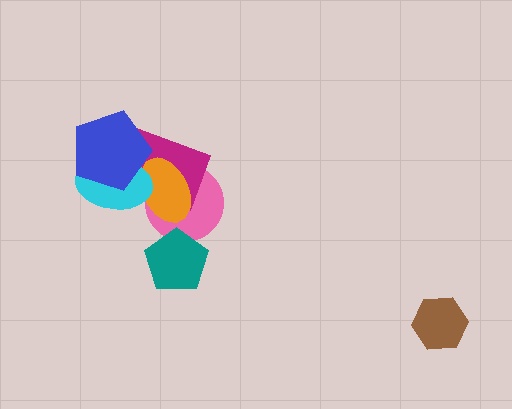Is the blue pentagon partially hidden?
No, no other shape covers it.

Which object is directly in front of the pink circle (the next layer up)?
The magenta rectangle is directly in front of the pink circle.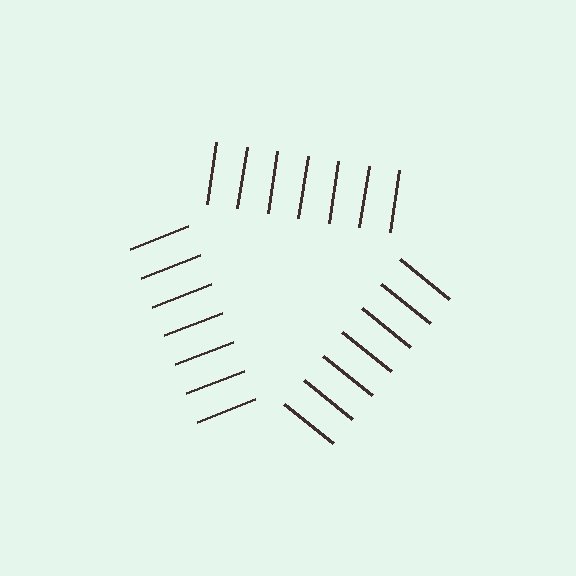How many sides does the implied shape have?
3 sides — the line-ends trace a triangle.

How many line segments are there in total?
21 — 7 along each of the 3 edges.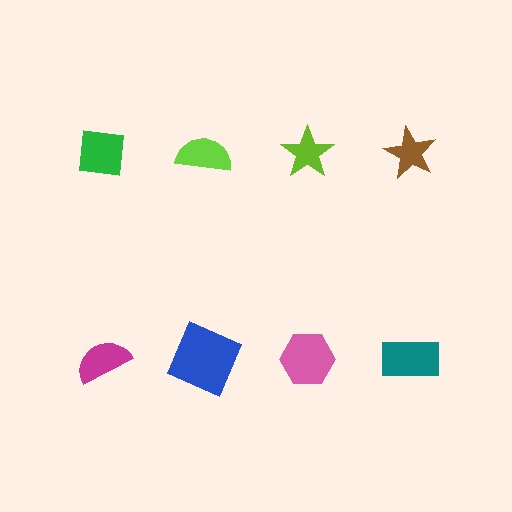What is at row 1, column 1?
A green square.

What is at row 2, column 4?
A teal rectangle.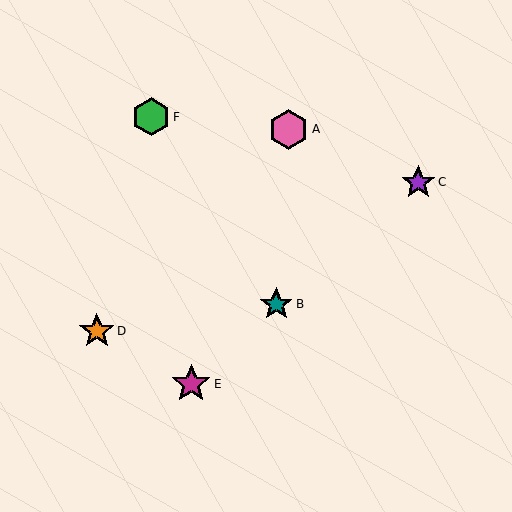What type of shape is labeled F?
Shape F is a green hexagon.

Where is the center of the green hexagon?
The center of the green hexagon is at (151, 117).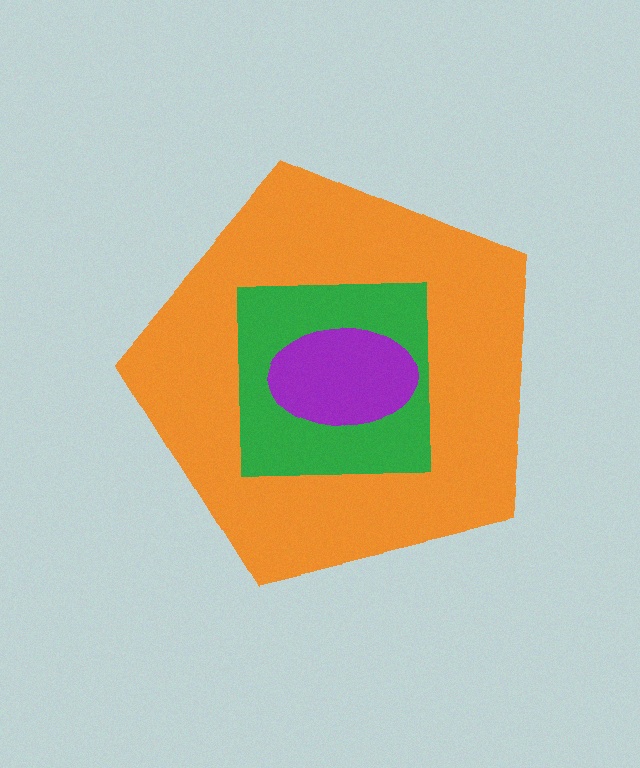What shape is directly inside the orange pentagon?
The green square.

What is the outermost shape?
The orange pentagon.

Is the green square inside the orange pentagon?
Yes.